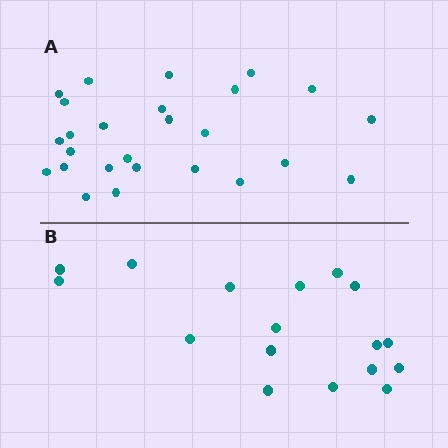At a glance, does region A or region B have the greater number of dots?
Region A (the top region) has more dots.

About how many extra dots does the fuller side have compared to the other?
Region A has roughly 8 or so more dots than region B.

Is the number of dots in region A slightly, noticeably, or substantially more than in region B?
Region A has substantially more. The ratio is roughly 1.5 to 1.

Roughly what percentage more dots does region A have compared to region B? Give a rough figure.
About 55% more.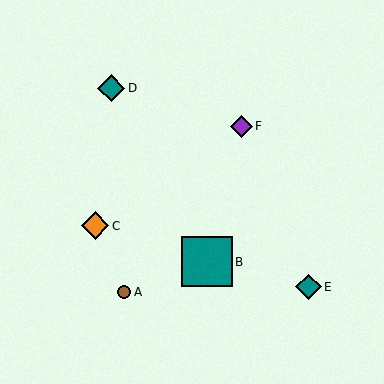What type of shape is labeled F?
Shape F is a purple diamond.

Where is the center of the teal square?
The center of the teal square is at (207, 262).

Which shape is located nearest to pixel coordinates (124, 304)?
The brown circle (labeled A) at (124, 292) is nearest to that location.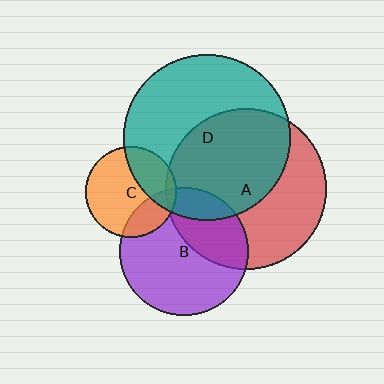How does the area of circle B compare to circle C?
Approximately 2.0 times.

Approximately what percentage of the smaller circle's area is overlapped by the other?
Approximately 35%.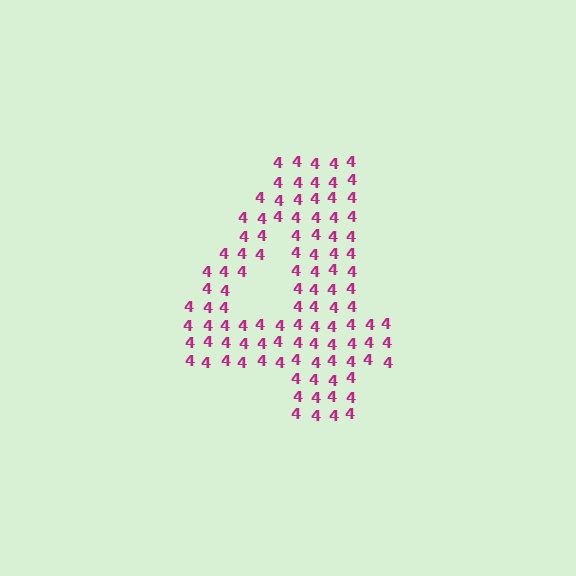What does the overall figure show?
The overall figure shows the digit 4.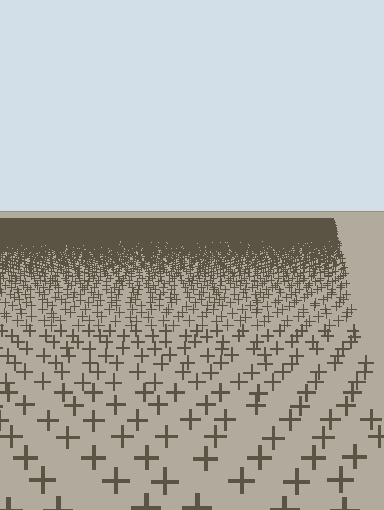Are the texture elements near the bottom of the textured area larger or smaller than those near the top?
Larger. Near the bottom, elements are closer to the viewer and appear at a bigger on-screen size.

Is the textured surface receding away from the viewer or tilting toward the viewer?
The surface is receding away from the viewer. Texture elements get smaller and denser toward the top.